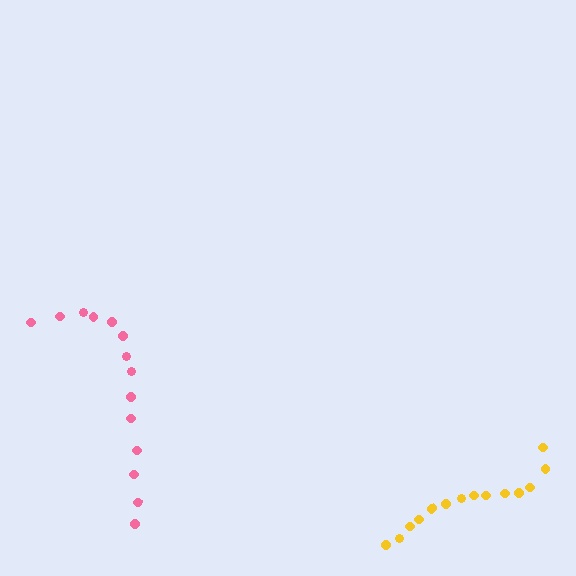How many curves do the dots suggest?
There are 2 distinct paths.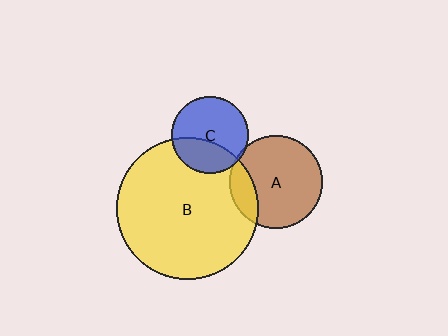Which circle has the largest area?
Circle B (yellow).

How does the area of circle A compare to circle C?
Approximately 1.5 times.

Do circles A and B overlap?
Yes.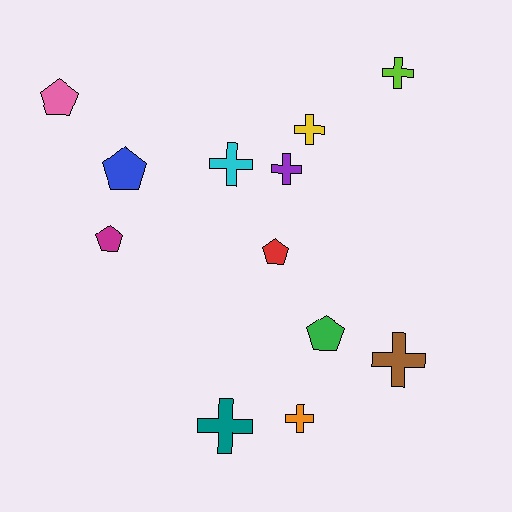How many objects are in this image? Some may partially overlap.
There are 12 objects.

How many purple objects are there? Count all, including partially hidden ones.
There is 1 purple object.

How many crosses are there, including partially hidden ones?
There are 7 crosses.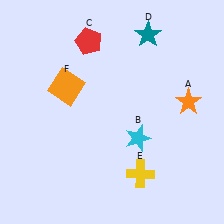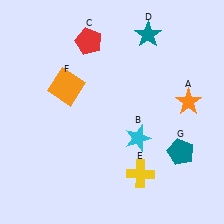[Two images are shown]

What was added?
A teal pentagon (G) was added in Image 2.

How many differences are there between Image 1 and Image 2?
There is 1 difference between the two images.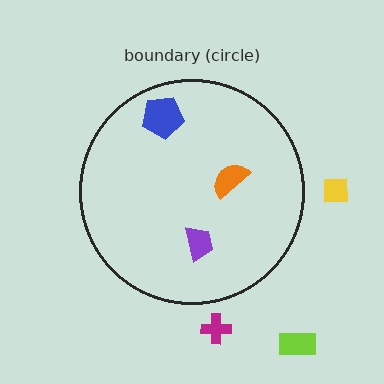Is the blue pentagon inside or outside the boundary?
Inside.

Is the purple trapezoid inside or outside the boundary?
Inside.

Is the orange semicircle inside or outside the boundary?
Inside.